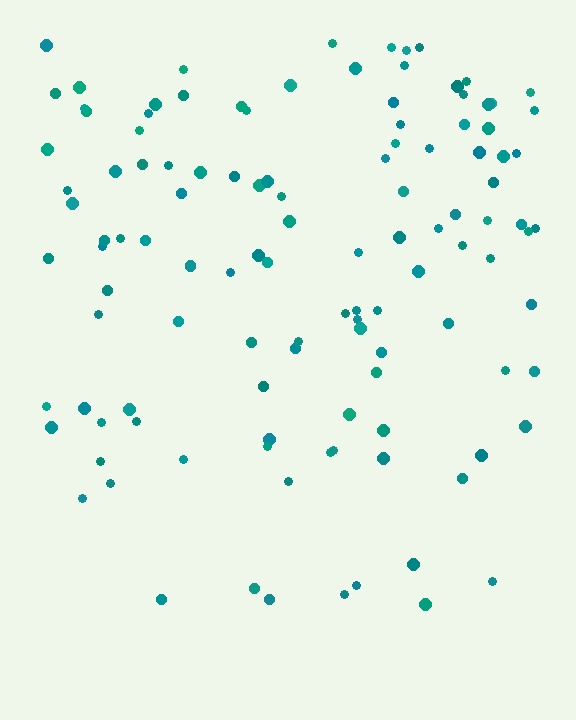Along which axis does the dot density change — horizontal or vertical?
Vertical.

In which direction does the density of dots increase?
From bottom to top, with the top side densest.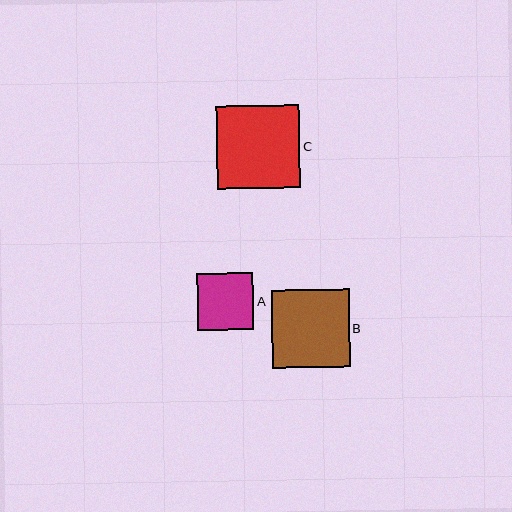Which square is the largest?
Square C is the largest with a size of approximately 83 pixels.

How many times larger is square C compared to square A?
Square C is approximately 1.5 times the size of square A.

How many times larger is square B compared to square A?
Square B is approximately 1.4 times the size of square A.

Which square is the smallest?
Square A is the smallest with a size of approximately 56 pixels.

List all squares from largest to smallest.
From largest to smallest: C, B, A.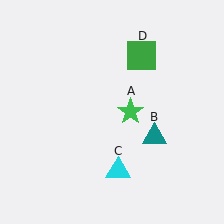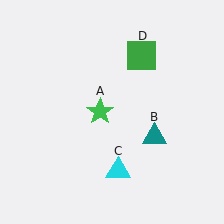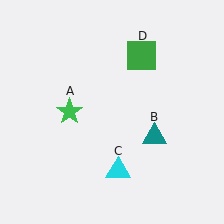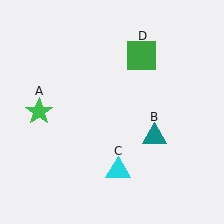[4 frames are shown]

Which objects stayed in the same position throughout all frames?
Teal triangle (object B) and cyan triangle (object C) and green square (object D) remained stationary.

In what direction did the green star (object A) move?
The green star (object A) moved left.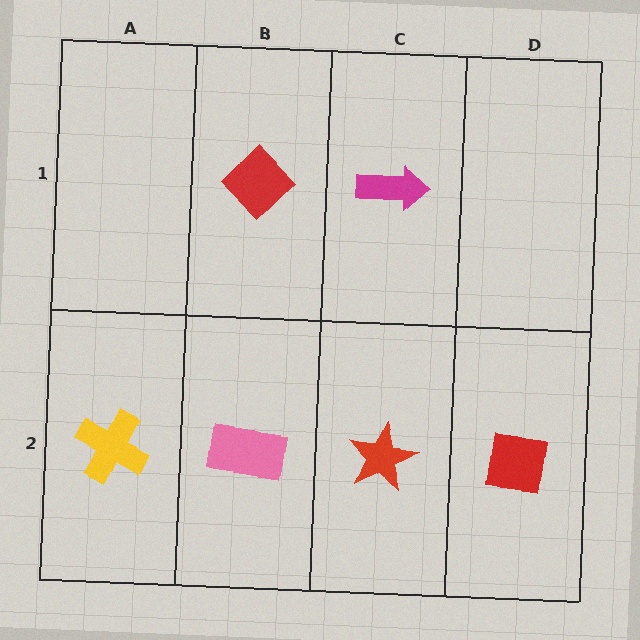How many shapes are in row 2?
4 shapes.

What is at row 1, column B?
A red diamond.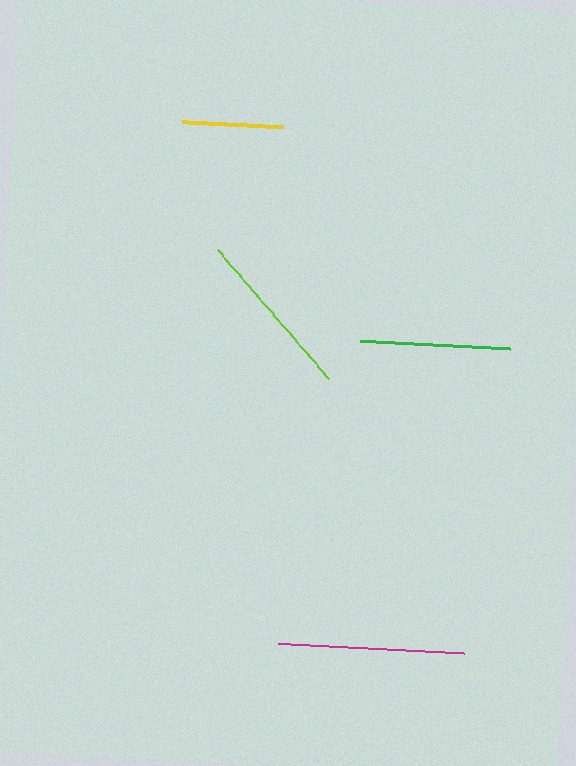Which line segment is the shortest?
The yellow line is the shortest at approximately 102 pixels.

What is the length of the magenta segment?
The magenta segment is approximately 187 pixels long.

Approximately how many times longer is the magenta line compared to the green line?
The magenta line is approximately 1.2 times the length of the green line.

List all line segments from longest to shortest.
From longest to shortest: magenta, lime, green, yellow.